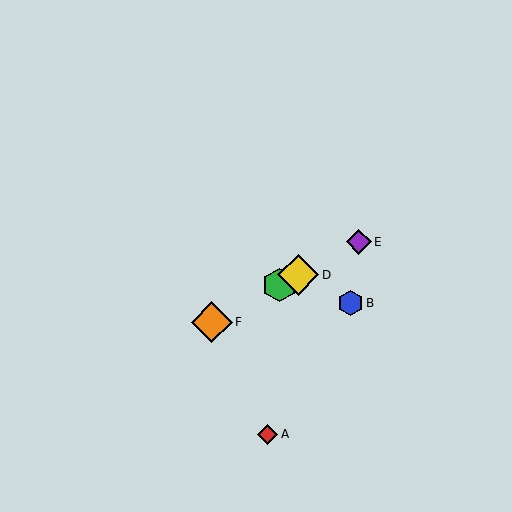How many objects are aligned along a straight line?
4 objects (C, D, E, F) are aligned along a straight line.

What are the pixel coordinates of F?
Object F is at (212, 322).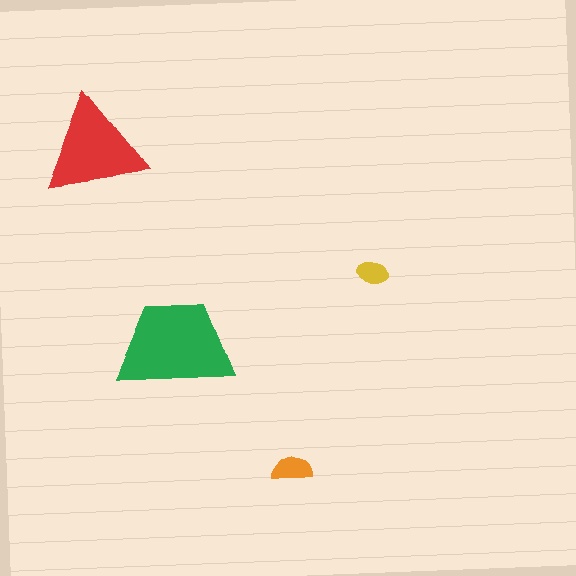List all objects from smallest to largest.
The yellow ellipse, the orange semicircle, the red triangle, the green trapezoid.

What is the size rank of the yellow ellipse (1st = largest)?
4th.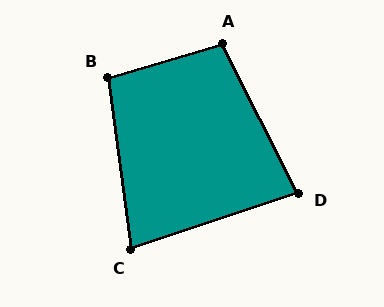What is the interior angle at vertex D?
Approximately 82 degrees (acute).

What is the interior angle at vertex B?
Approximately 98 degrees (obtuse).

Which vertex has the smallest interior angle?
C, at approximately 79 degrees.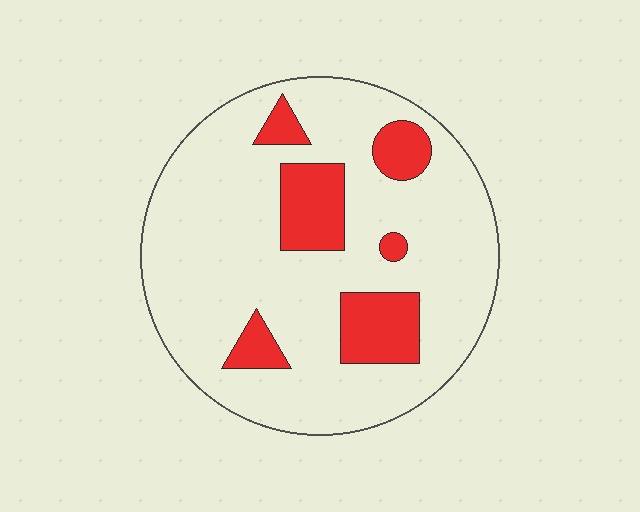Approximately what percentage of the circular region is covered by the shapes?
Approximately 20%.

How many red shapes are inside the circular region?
6.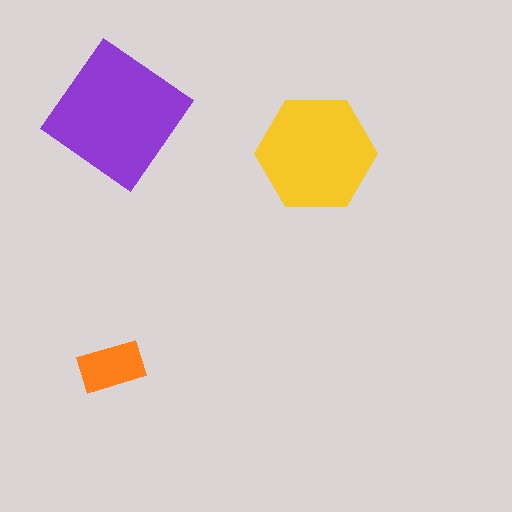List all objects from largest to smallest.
The purple diamond, the yellow hexagon, the orange rectangle.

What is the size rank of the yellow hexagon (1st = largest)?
2nd.